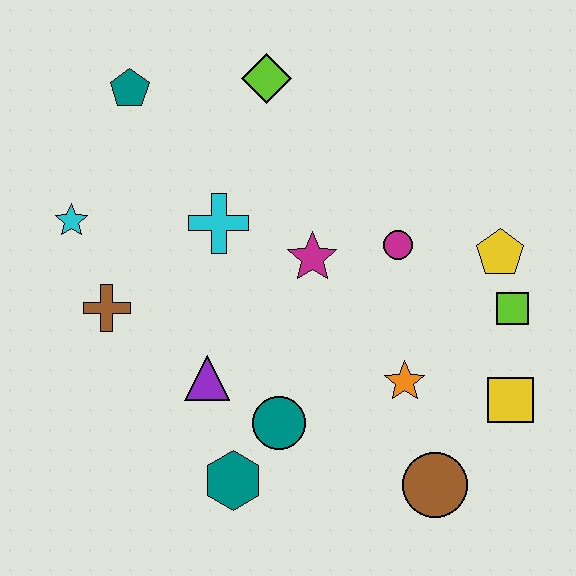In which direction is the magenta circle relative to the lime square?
The magenta circle is to the left of the lime square.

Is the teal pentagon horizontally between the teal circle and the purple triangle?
No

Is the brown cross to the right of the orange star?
No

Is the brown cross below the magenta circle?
Yes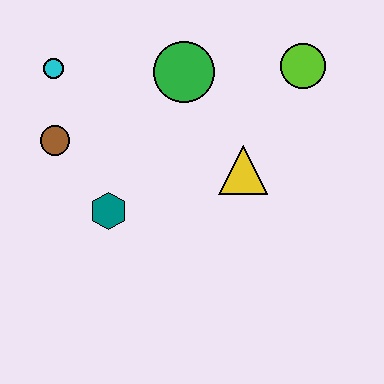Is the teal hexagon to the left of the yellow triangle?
Yes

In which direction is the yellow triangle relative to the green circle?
The yellow triangle is below the green circle.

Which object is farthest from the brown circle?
The lime circle is farthest from the brown circle.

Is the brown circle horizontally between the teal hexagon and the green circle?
No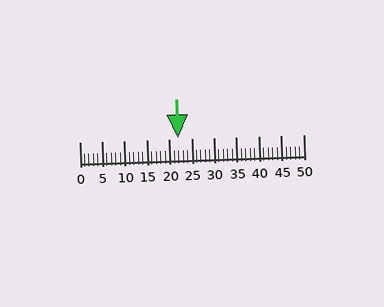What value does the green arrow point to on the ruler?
The green arrow points to approximately 22.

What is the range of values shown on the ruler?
The ruler shows values from 0 to 50.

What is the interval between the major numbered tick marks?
The major tick marks are spaced 5 units apart.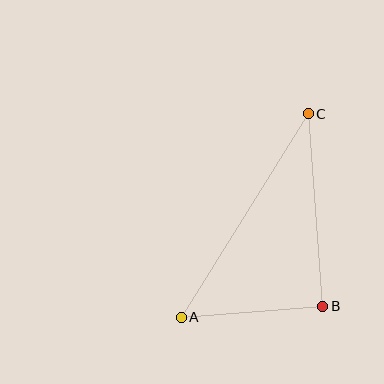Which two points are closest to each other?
Points A and B are closest to each other.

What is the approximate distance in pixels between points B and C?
The distance between B and C is approximately 193 pixels.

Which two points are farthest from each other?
Points A and C are farthest from each other.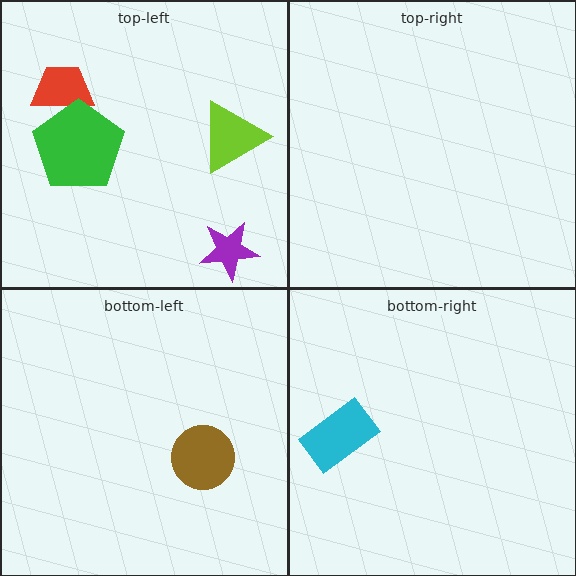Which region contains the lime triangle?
The top-left region.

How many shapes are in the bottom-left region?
1.